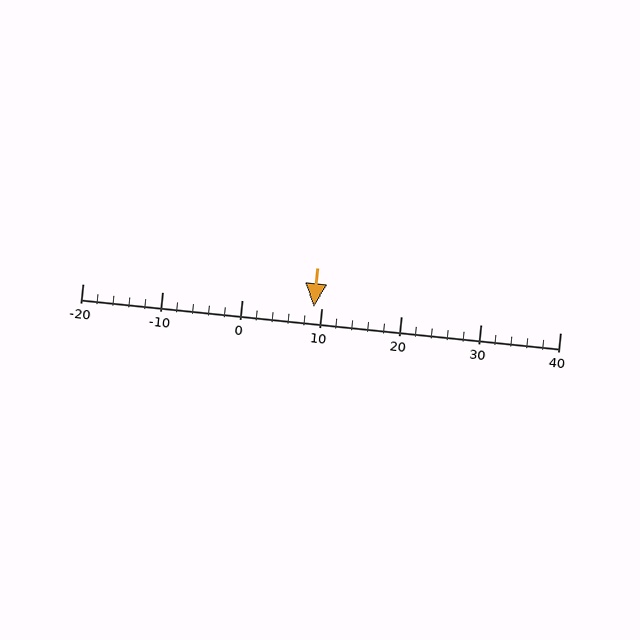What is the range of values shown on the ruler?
The ruler shows values from -20 to 40.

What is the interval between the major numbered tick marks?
The major tick marks are spaced 10 units apart.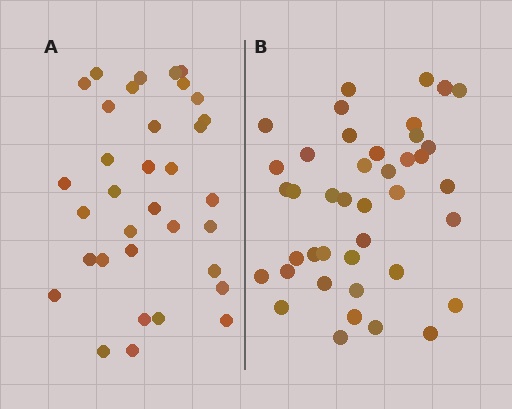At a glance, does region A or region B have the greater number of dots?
Region B (the right region) has more dots.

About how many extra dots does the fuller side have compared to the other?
Region B has roughly 8 or so more dots than region A.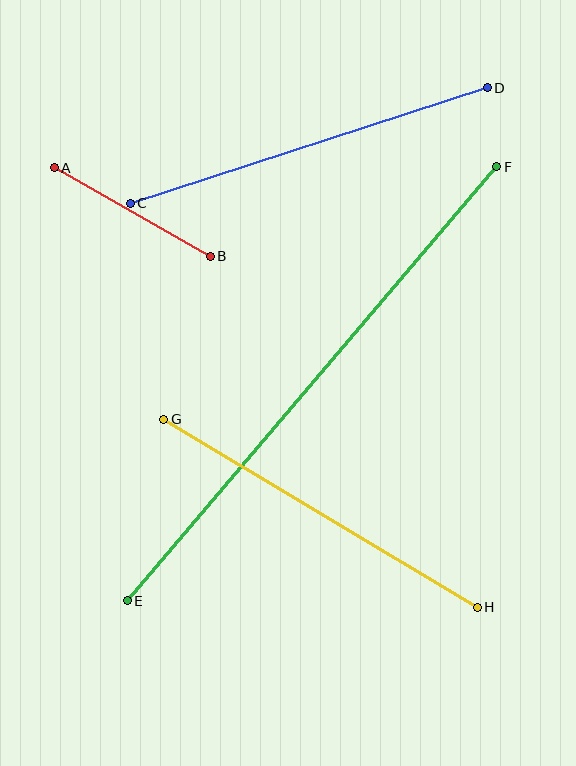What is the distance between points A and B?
The distance is approximately 179 pixels.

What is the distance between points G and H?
The distance is approximately 366 pixels.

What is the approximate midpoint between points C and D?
The midpoint is at approximately (309, 146) pixels.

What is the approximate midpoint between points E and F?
The midpoint is at approximately (312, 384) pixels.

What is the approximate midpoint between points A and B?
The midpoint is at approximately (132, 212) pixels.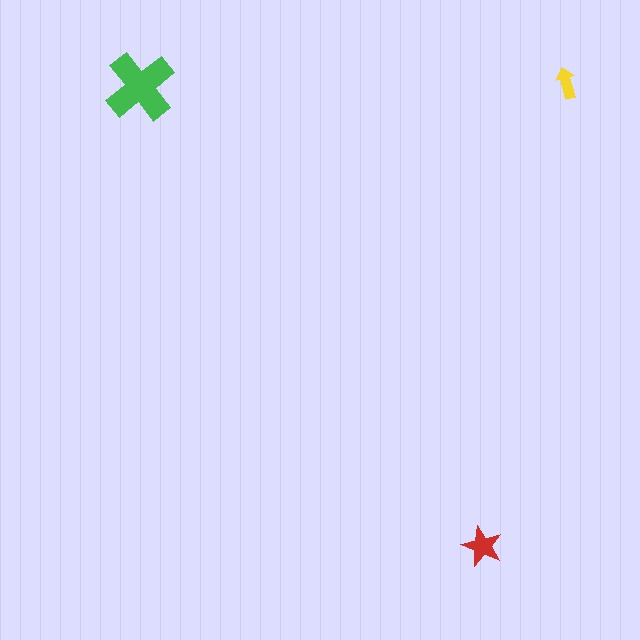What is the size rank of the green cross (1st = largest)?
1st.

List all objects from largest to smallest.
The green cross, the red star, the yellow arrow.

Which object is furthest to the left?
The green cross is leftmost.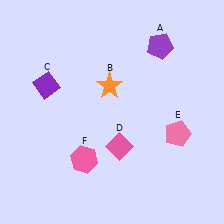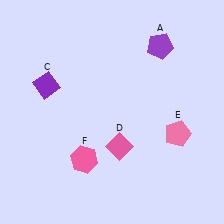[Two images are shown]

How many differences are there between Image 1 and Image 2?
There is 1 difference between the two images.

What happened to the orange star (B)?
The orange star (B) was removed in Image 2. It was in the top-left area of Image 1.